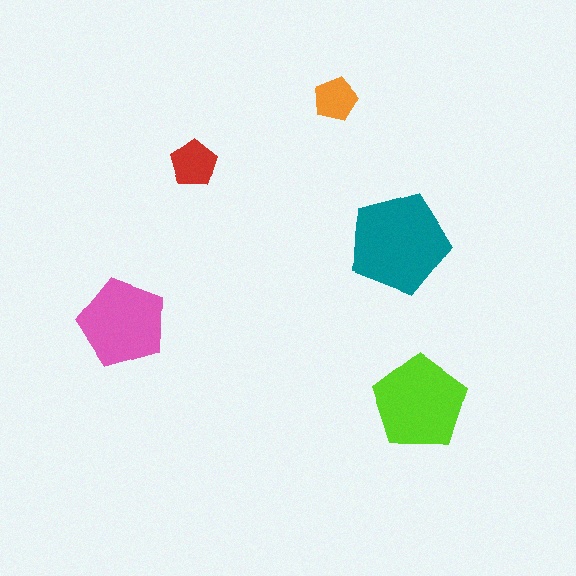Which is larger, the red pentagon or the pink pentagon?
The pink one.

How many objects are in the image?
There are 5 objects in the image.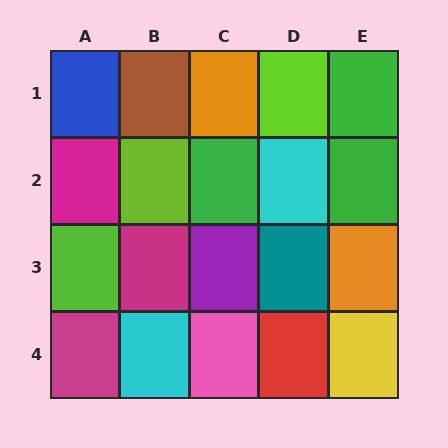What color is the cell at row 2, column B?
Lime.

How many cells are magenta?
3 cells are magenta.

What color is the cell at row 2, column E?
Green.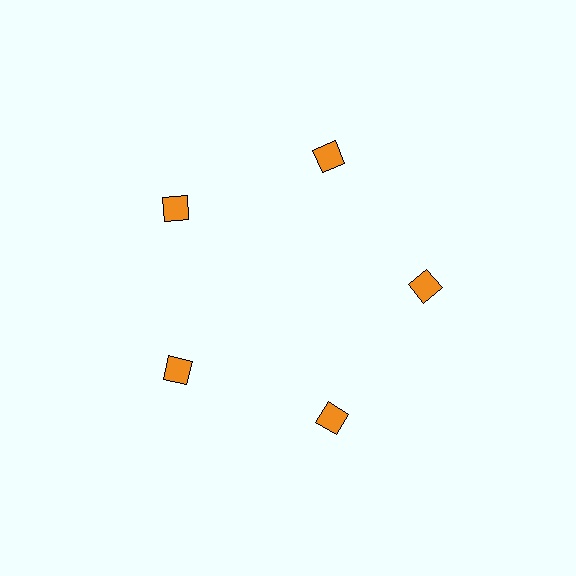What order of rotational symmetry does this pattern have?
This pattern has 5-fold rotational symmetry.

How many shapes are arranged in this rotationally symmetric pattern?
There are 5 shapes, arranged in 5 groups of 1.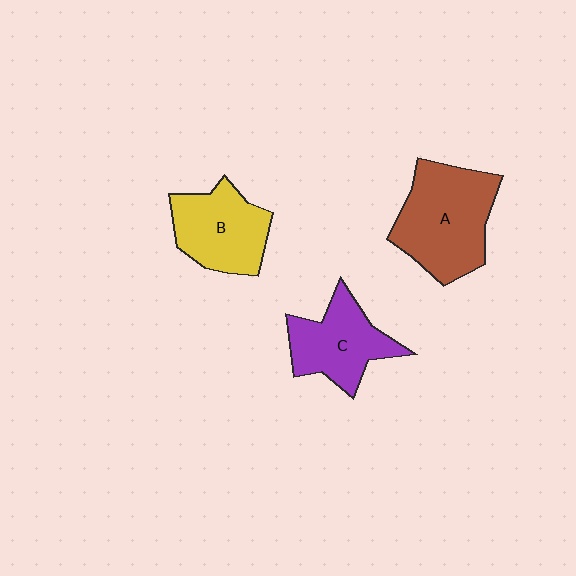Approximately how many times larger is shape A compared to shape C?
Approximately 1.4 times.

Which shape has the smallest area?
Shape C (purple).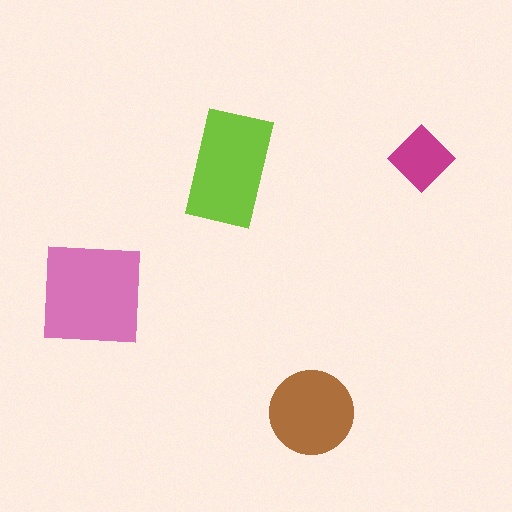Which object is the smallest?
The magenta diamond.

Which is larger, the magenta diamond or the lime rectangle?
The lime rectangle.